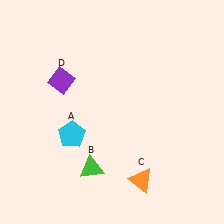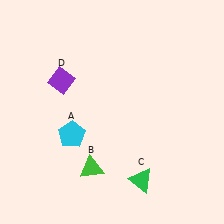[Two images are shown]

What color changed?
The triangle (C) changed from orange in Image 1 to green in Image 2.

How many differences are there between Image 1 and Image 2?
There is 1 difference between the two images.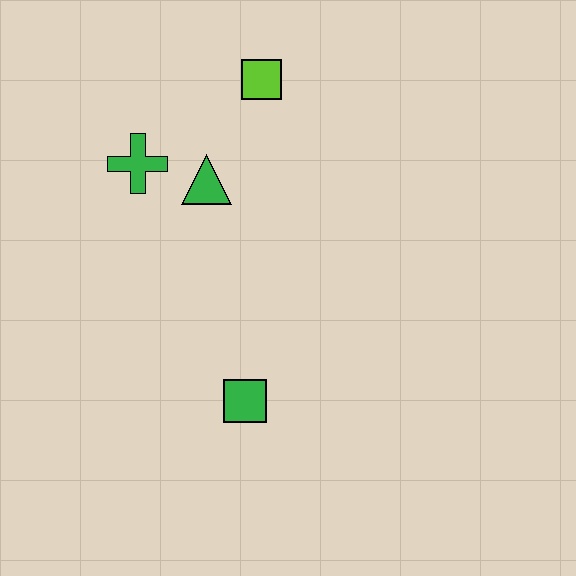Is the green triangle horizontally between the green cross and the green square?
Yes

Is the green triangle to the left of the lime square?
Yes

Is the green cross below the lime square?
Yes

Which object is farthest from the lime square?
The green square is farthest from the lime square.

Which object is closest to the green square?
The green triangle is closest to the green square.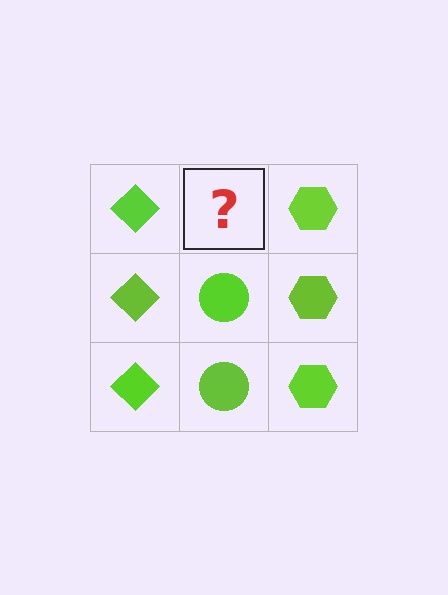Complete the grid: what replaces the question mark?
The question mark should be replaced with a lime circle.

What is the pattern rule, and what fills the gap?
The rule is that each column has a consistent shape. The gap should be filled with a lime circle.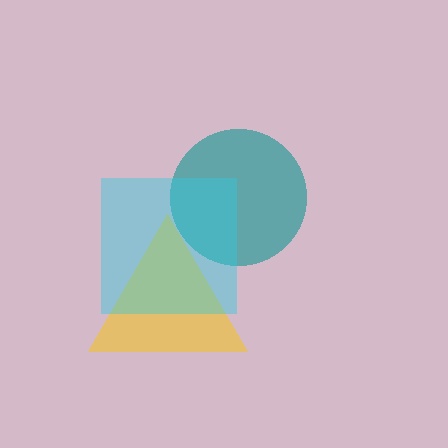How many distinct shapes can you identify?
There are 3 distinct shapes: a teal circle, a yellow triangle, a cyan square.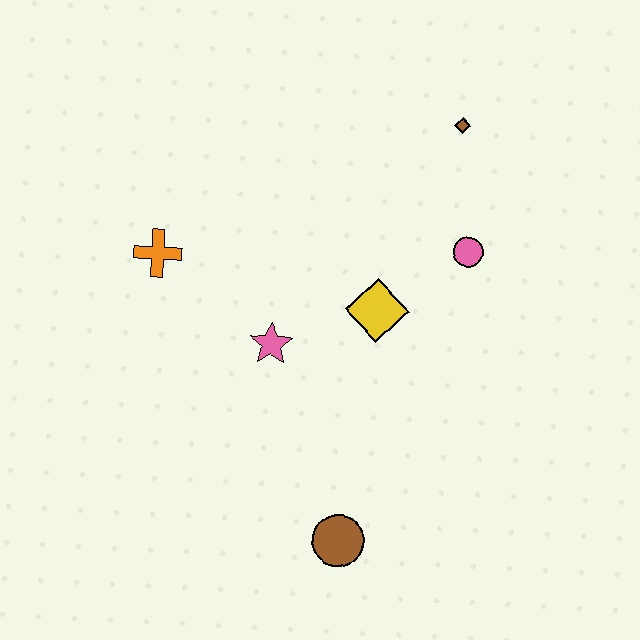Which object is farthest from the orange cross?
The brown circle is farthest from the orange cross.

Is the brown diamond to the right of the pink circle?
No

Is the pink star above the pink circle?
No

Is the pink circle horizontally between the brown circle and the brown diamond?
No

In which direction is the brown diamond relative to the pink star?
The brown diamond is above the pink star.